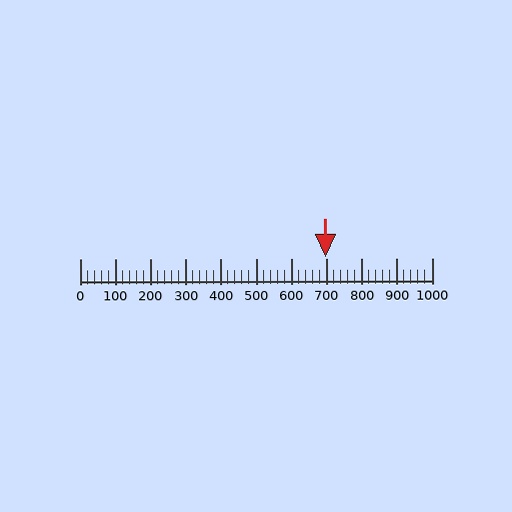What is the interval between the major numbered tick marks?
The major tick marks are spaced 100 units apart.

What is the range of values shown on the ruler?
The ruler shows values from 0 to 1000.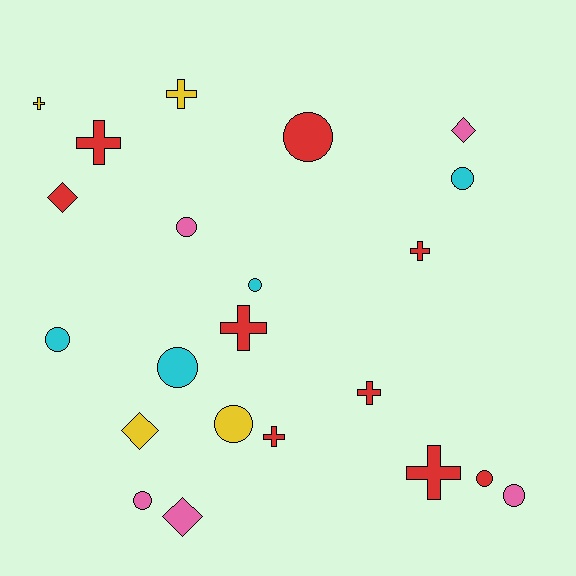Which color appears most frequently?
Red, with 9 objects.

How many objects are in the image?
There are 22 objects.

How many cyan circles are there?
There are 4 cyan circles.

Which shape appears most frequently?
Circle, with 10 objects.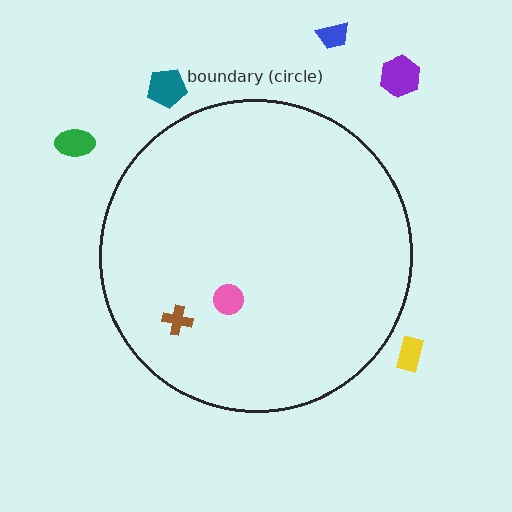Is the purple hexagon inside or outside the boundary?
Outside.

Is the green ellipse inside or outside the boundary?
Outside.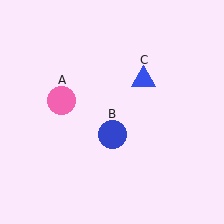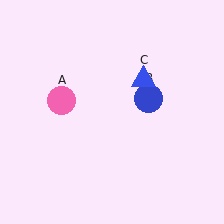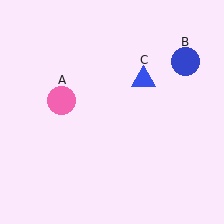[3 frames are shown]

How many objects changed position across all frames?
1 object changed position: blue circle (object B).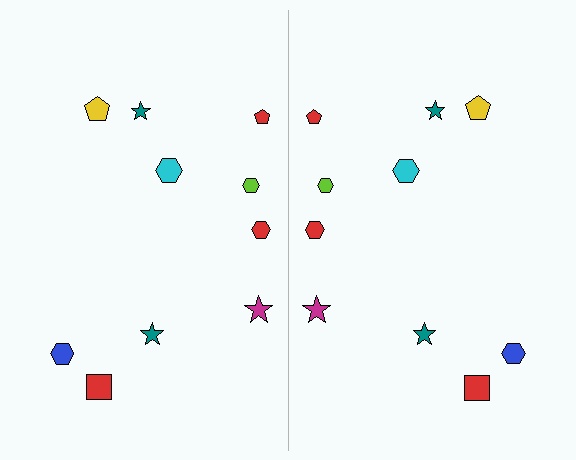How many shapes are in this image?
There are 20 shapes in this image.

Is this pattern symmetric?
Yes, this pattern has bilateral (reflection) symmetry.